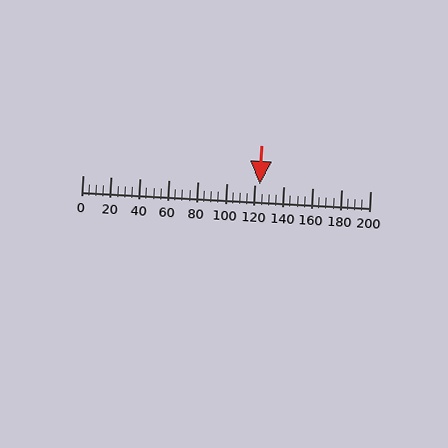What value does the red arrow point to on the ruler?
The red arrow points to approximately 123.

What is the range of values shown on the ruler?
The ruler shows values from 0 to 200.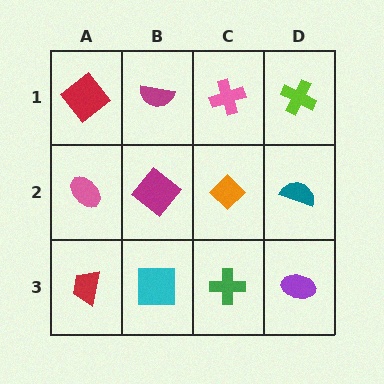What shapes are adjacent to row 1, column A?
A pink ellipse (row 2, column A), a magenta semicircle (row 1, column B).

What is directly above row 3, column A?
A pink ellipse.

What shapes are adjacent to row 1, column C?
An orange diamond (row 2, column C), a magenta semicircle (row 1, column B), a lime cross (row 1, column D).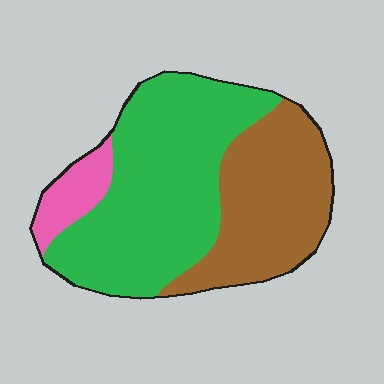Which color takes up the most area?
Green, at roughly 55%.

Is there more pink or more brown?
Brown.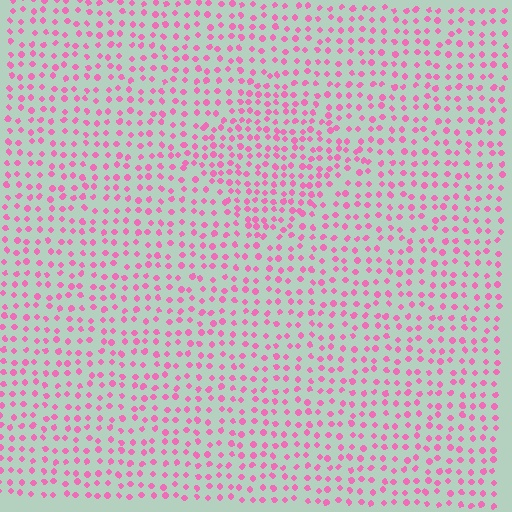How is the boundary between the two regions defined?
The boundary is defined by a change in element density (approximately 1.5x ratio). All elements are the same color, size, and shape.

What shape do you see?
I see a diamond.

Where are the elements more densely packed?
The elements are more densely packed inside the diamond boundary.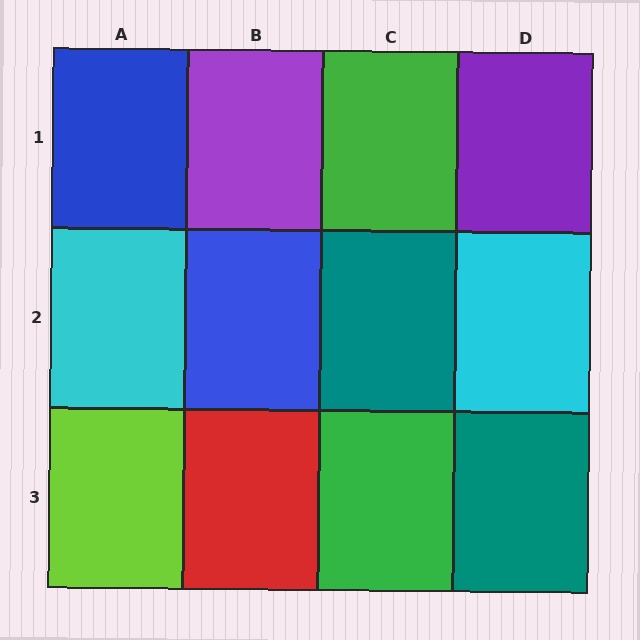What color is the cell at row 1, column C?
Green.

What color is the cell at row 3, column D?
Teal.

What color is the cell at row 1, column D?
Purple.